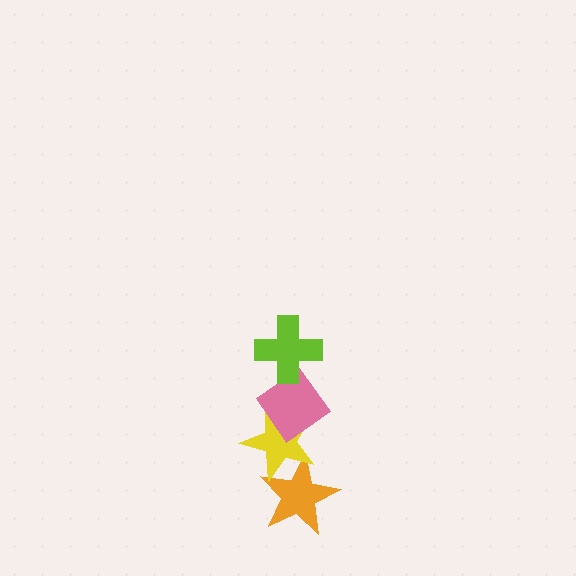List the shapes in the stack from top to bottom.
From top to bottom: the lime cross, the pink diamond, the yellow star, the orange star.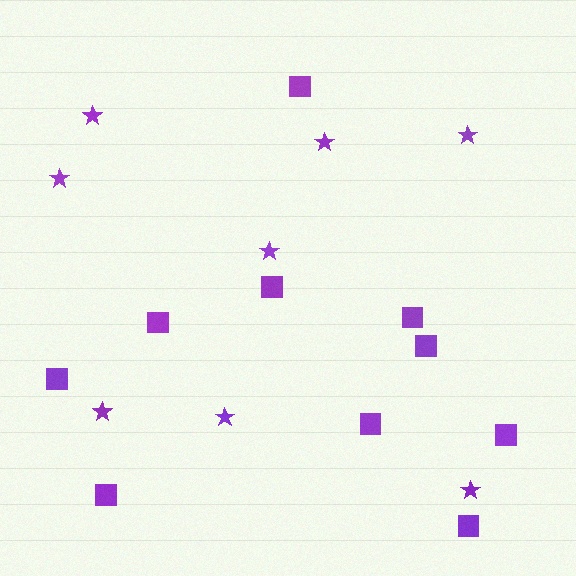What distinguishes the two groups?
There are 2 groups: one group of stars (8) and one group of squares (10).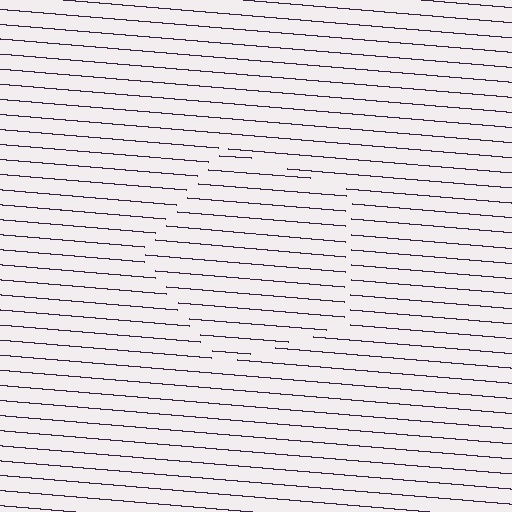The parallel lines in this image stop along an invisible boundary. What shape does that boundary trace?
An illusory pentagon. The interior of the shape contains the same grating, shifted by half a period — the contour is defined by the phase discontinuity where line-ends from the inner and outer gratings abut.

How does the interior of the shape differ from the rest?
The interior of the shape contains the same grating, shifted by half a period — the contour is defined by the phase discontinuity where line-ends from the inner and outer gratings abut.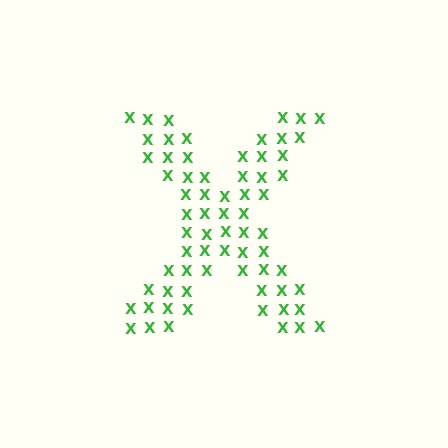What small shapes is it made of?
It is made of small letter X's.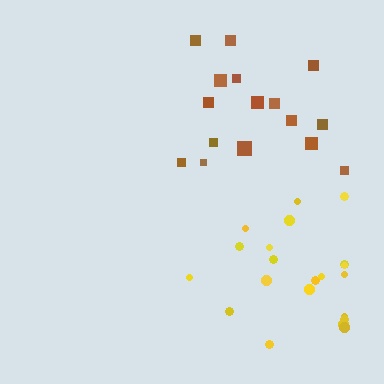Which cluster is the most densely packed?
Yellow.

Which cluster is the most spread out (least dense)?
Brown.